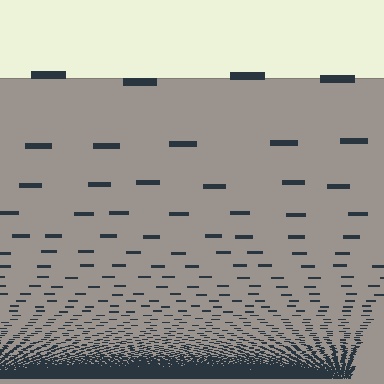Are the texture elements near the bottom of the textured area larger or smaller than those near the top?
Smaller. The gradient is inverted — elements near the bottom are smaller and denser.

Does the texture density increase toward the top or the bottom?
Density increases toward the bottom.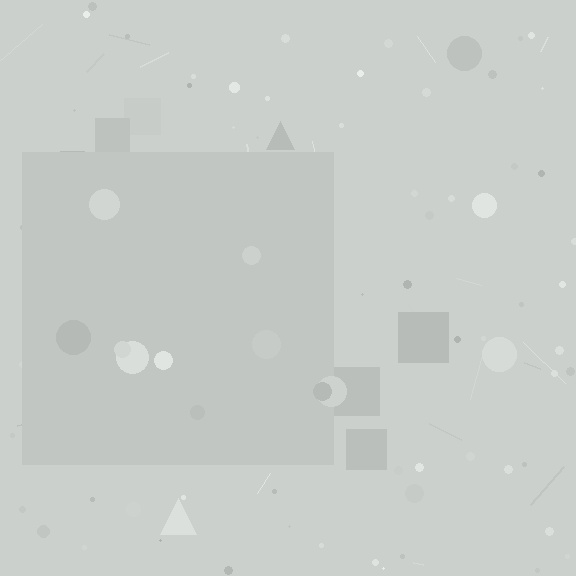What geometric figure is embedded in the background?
A square is embedded in the background.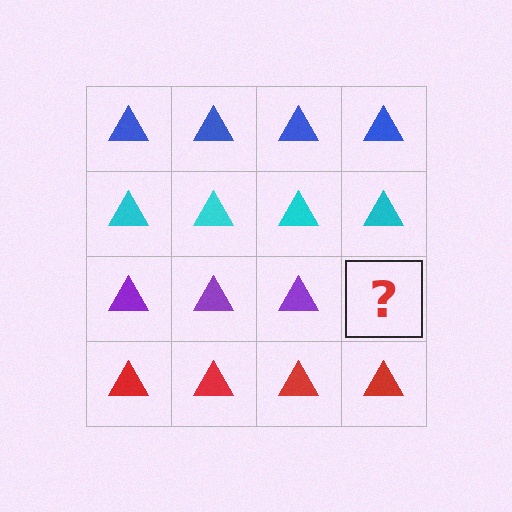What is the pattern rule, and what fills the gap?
The rule is that each row has a consistent color. The gap should be filled with a purple triangle.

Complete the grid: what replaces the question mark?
The question mark should be replaced with a purple triangle.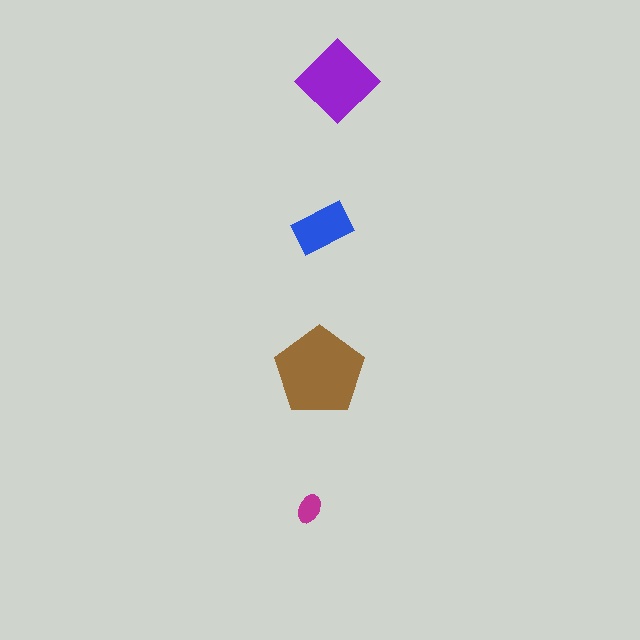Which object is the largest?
The brown pentagon.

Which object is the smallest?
The magenta ellipse.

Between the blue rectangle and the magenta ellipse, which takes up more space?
The blue rectangle.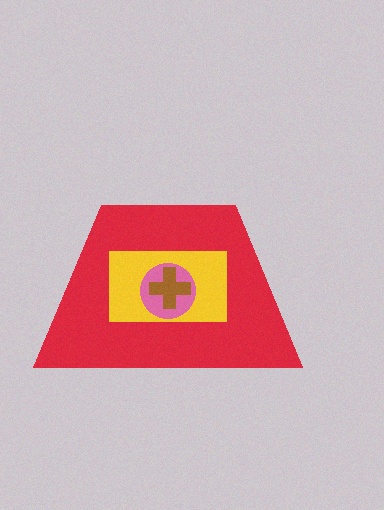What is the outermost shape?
The red trapezoid.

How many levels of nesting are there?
4.